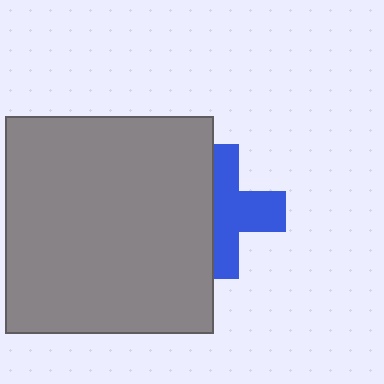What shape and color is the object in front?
The object in front is a gray rectangle.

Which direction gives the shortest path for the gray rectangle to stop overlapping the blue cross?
Moving left gives the shortest separation.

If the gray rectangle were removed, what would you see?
You would see the complete blue cross.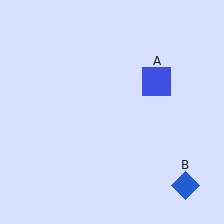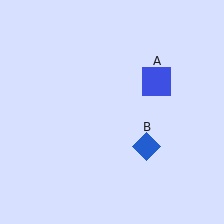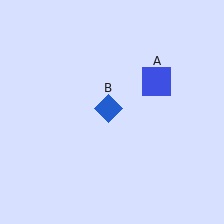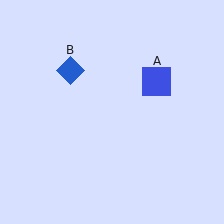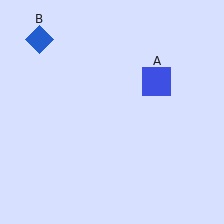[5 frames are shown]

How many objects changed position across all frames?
1 object changed position: blue diamond (object B).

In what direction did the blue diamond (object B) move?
The blue diamond (object B) moved up and to the left.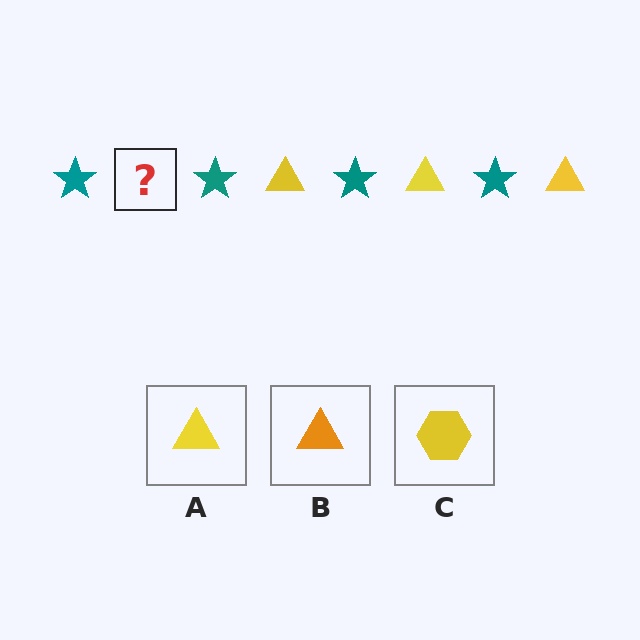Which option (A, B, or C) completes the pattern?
A.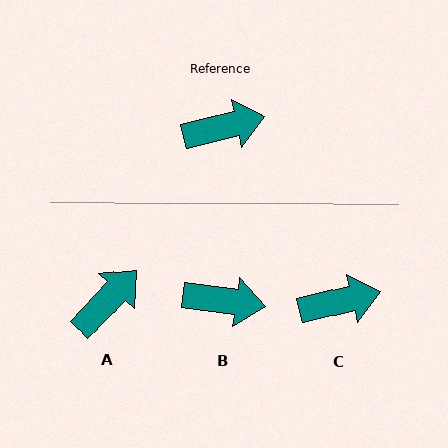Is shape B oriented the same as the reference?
No, it is off by about 21 degrees.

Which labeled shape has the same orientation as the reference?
C.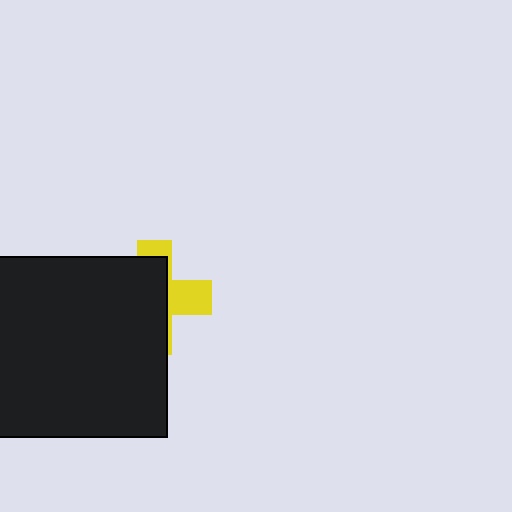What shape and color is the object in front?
The object in front is a black square.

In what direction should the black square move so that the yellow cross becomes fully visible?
The black square should move left. That is the shortest direction to clear the overlap and leave the yellow cross fully visible.